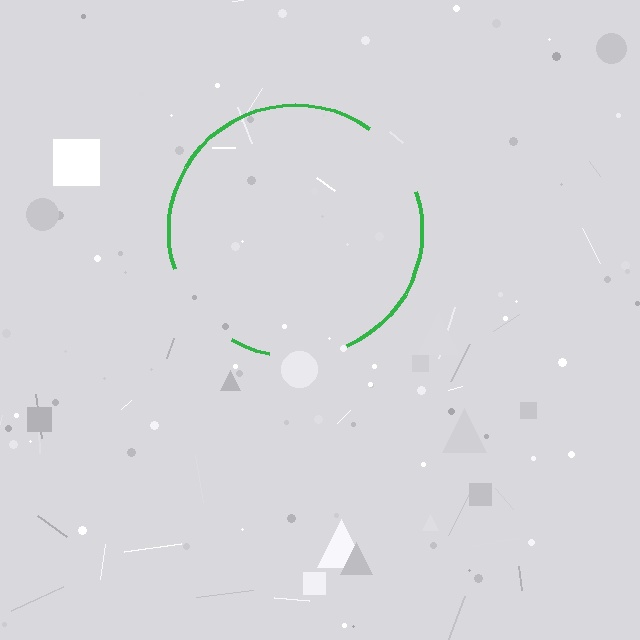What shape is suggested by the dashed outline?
The dashed outline suggests a circle.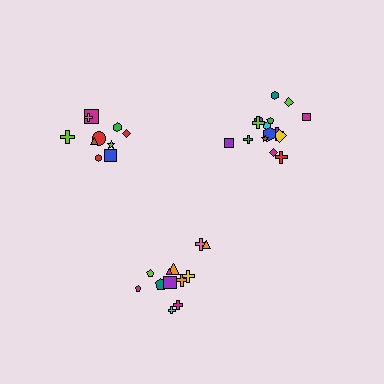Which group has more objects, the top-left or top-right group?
The top-right group.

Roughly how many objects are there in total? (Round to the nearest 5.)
Roughly 35 objects in total.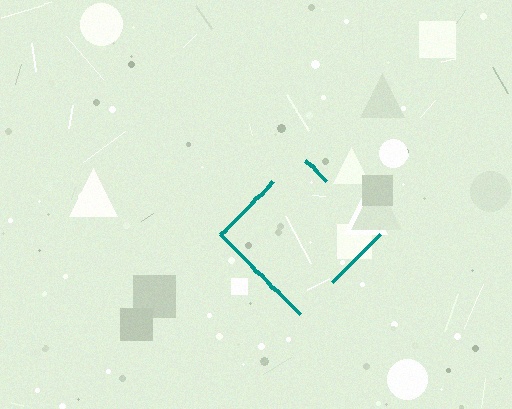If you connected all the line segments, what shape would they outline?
They would outline a diamond.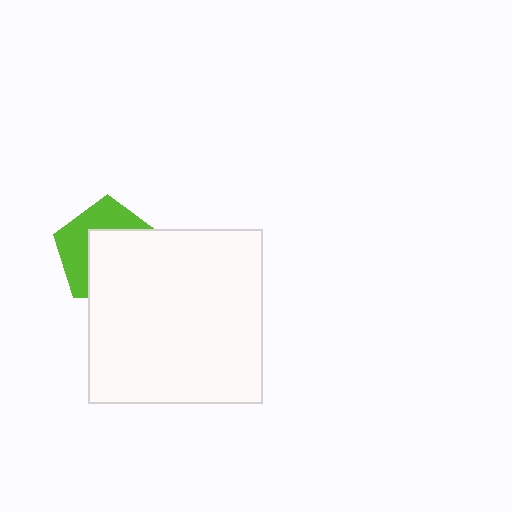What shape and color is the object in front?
The object in front is a white square.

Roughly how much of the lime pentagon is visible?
A small part of it is visible (roughly 43%).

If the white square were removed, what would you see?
You would see the complete lime pentagon.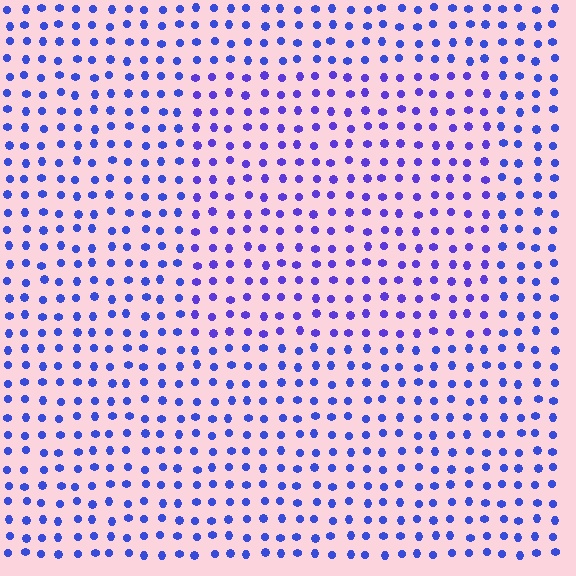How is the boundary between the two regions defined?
The boundary is defined purely by a slight shift in hue (about 21 degrees). Spacing, size, and orientation are identical on both sides.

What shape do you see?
I see a rectangle.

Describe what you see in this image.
The image is filled with small blue elements in a uniform arrangement. A rectangle-shaped region is visible where the elements are tinted to a slightly different hue, forming a subtle color boundary.